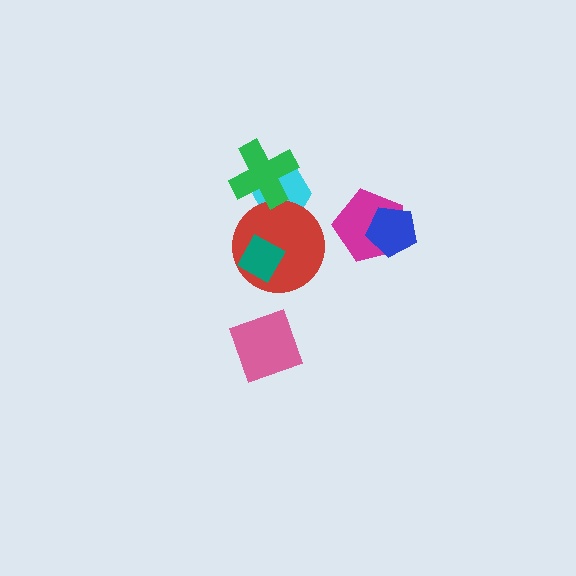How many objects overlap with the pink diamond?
0 objects overlap with the pink diamond.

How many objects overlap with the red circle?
2 objects overlap with the red circle.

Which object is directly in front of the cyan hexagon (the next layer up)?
The red circle is directly in front of the cyan hexagon.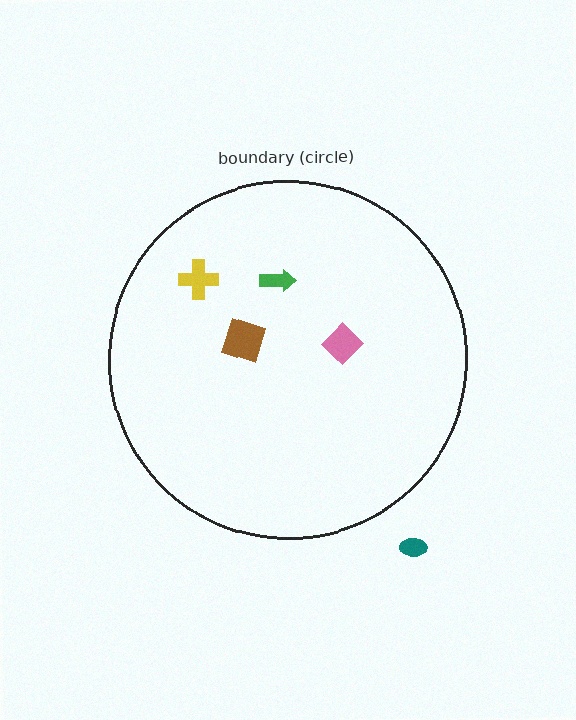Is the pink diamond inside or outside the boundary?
Inside.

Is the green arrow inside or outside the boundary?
Inside.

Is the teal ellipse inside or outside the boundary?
Outside.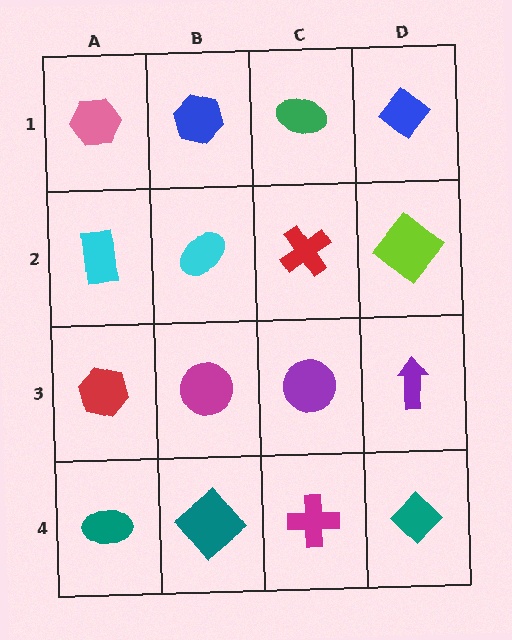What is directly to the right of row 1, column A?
A blue hexagon.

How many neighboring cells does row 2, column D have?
3.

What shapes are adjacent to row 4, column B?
A magenta circle (row 3, column B), a teal ellipse (row 4, column A), a magenta cross (row 4, column C).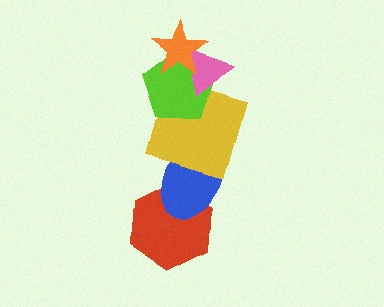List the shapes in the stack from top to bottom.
From top to bottom: the orange star, the pink triangle, the lime pentagon, the yellow square, the blue ellipse, the red hexagon.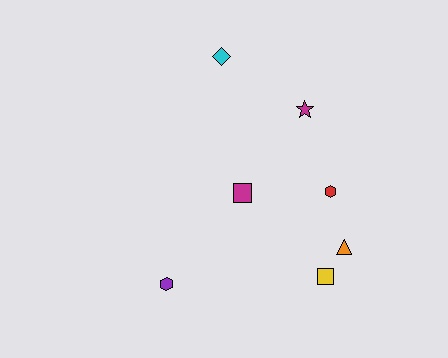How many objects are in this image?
There are 7 objects.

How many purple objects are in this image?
There is 1 purple object.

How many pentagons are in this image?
There are no pentagons.